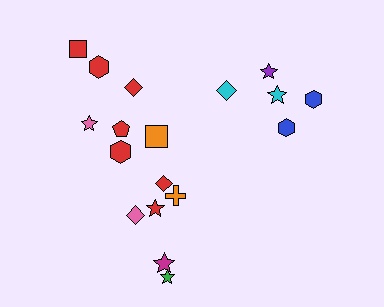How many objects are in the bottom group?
There are 6 objects.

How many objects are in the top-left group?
There are 7 objects.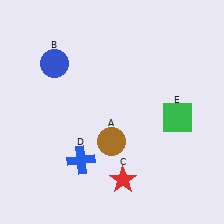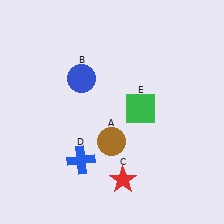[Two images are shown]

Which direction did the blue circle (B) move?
The blue circle (B) moved right.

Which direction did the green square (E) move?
The green square (E) moved left.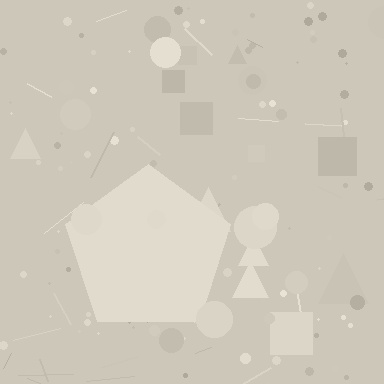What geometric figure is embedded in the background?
A pentagon is embedded in the background.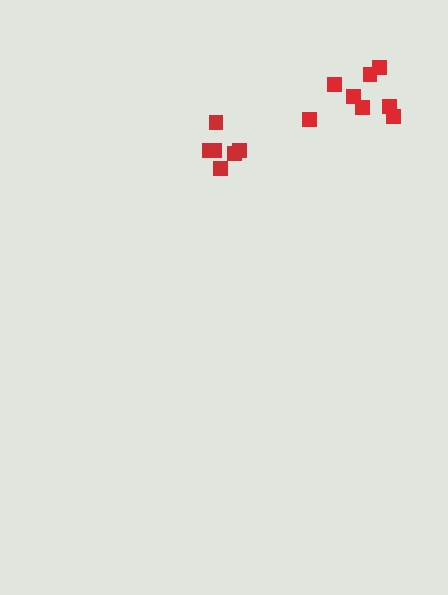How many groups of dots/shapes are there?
There are 2 groups.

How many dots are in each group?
Group 1: 6 dots, Group 2: 8 dots (14 total).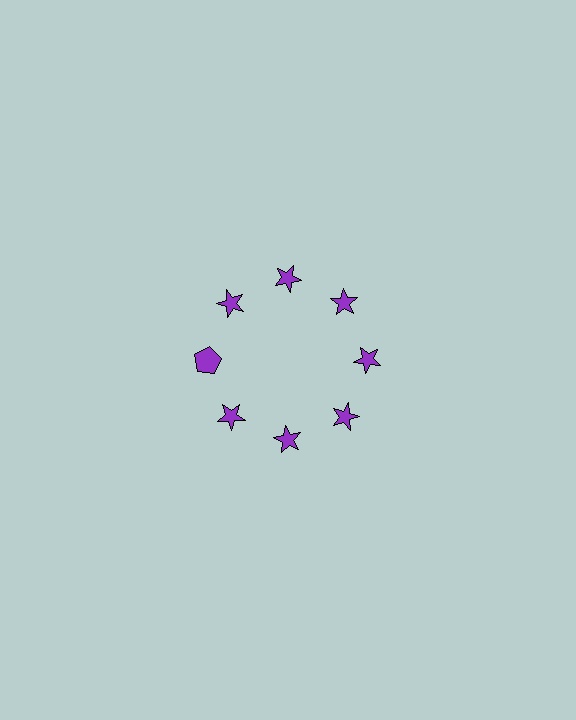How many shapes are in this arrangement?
There are 8 shapes arranged in a ring pattern.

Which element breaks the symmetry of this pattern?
The purple pentagon at roughly the 9 o'clock position breaks the symmetry. All other shapes are purple stars.